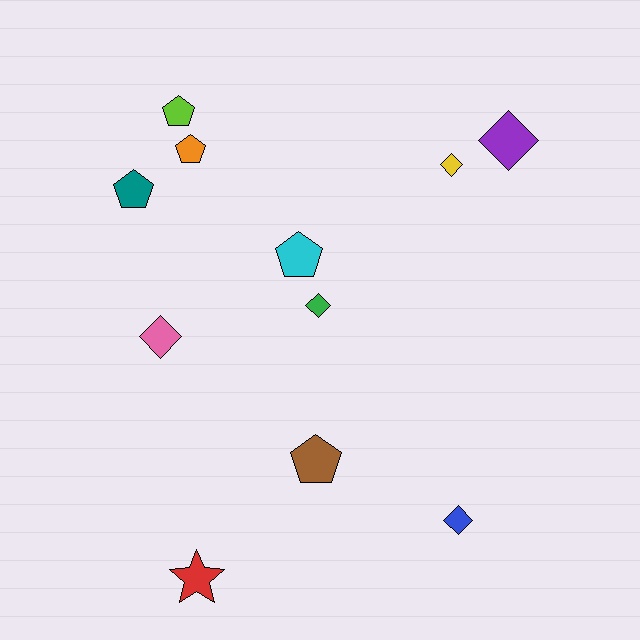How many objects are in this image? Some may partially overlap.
There are 11 objects.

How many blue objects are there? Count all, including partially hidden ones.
There is 1 blue object.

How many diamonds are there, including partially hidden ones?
There are 5 diamonds.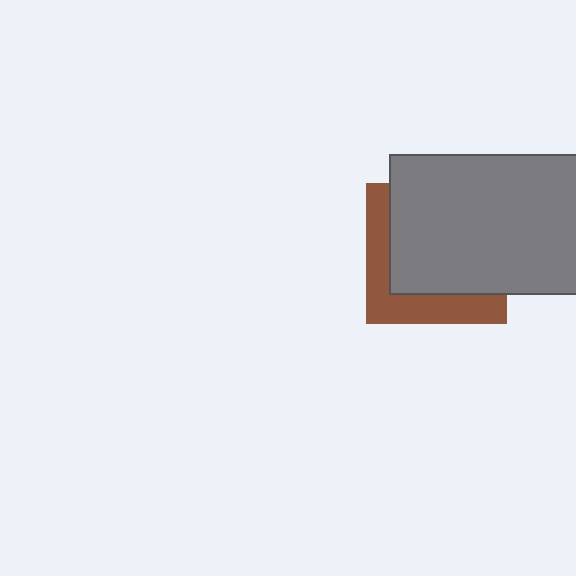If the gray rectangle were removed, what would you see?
You would see the complete brown square.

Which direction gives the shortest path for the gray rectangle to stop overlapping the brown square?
Moving toward the upper-right gives the shortest separation.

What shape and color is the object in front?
The object in front is a gray rectangle.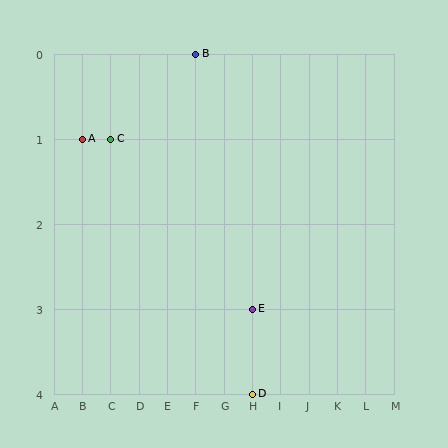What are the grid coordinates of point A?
Point A is at grid coordinates (B, 1).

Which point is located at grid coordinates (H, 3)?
Point E is at (H, 3).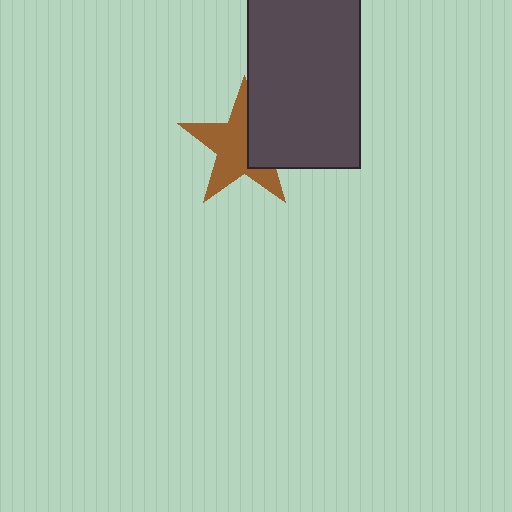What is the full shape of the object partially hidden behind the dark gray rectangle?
The partially hidden object is a brown star.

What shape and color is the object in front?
The object in front is a dark gray rectangle.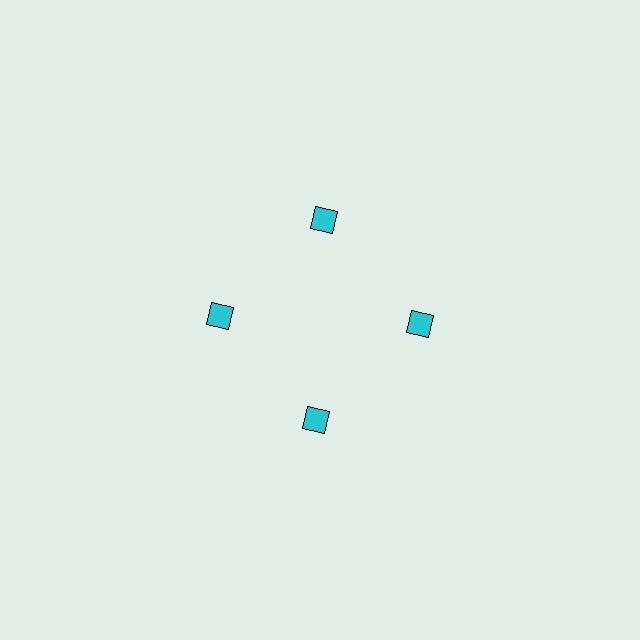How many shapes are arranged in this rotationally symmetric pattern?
There are 4 shapes, arranged in 4 groups of 1.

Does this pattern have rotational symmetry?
Yes, this pattern has 4-fold rotational symmetry. It looks the same after rotating 90 degrees around the center.